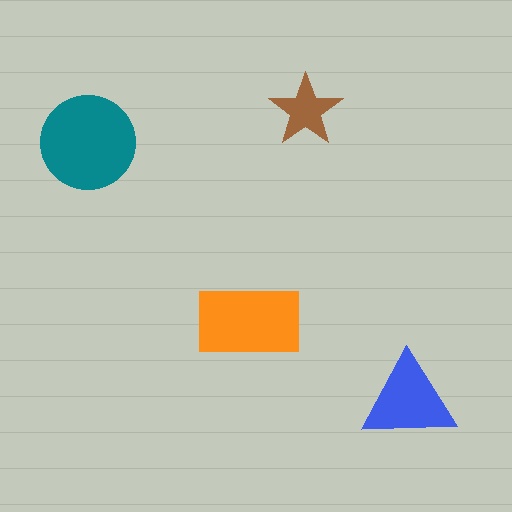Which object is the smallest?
The brown star.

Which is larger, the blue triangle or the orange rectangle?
The orange rectangle.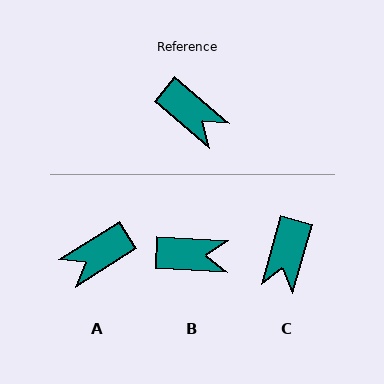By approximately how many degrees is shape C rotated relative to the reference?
Approximately 66 degrees clockwise.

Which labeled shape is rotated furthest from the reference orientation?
A, about 108 degrees away.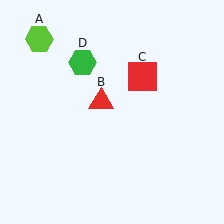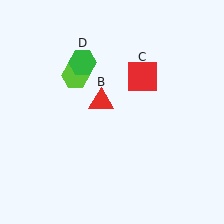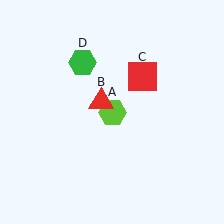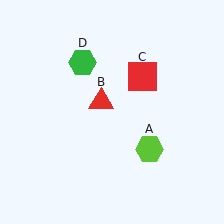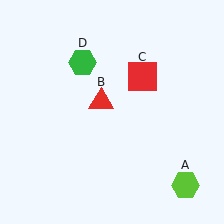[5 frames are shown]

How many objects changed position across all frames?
1 object changed position: lime hexagon (object A).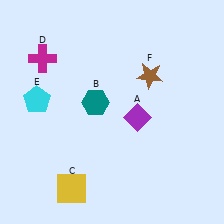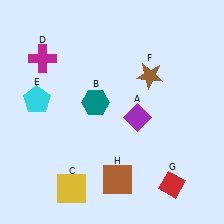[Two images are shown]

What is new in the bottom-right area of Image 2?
A brown square (H) was added in the bottom-right area of Image 2.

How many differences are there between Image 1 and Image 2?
There are 2 differences between the two images.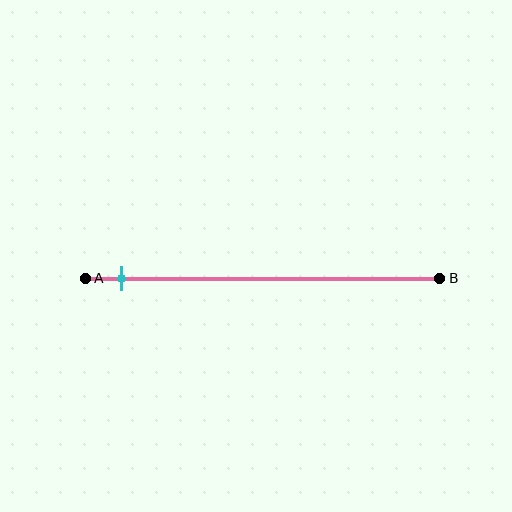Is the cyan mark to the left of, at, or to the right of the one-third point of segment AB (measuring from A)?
The cyan mark is to the left of the one-third point of segment AB.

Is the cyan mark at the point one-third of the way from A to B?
No, the mark is at about 10% from A, not at the 33% one-third point.